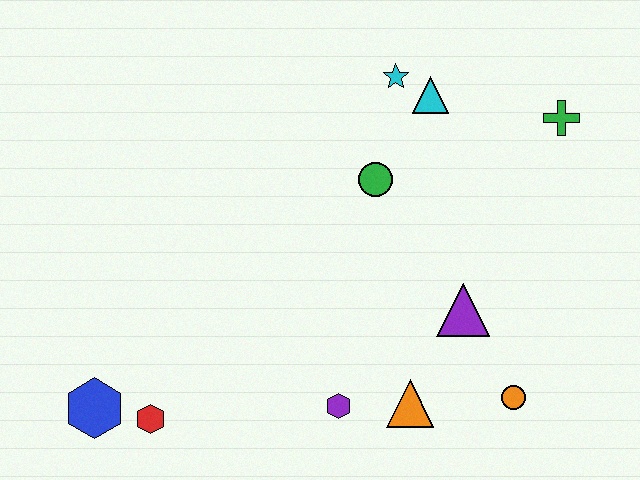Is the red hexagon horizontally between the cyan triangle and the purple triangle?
No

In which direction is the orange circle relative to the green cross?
The orange circle is below the green cross.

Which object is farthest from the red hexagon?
The green cross is farthest from the red hexagon.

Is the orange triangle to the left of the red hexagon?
No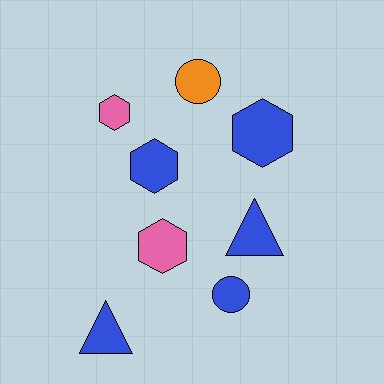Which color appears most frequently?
Blue, with 5 objects.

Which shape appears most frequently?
Hexagon, with 4 objects.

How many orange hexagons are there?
There are no orange hexagons.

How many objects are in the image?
There are 8 objects.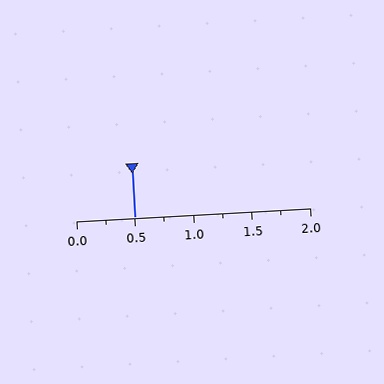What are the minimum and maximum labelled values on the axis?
The axis runs from 0.0 to 2.0.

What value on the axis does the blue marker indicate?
The marker indicates approximately 0.5.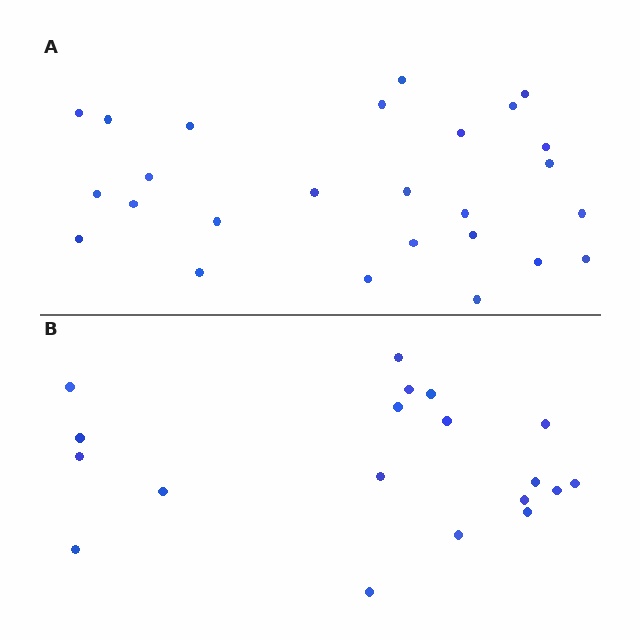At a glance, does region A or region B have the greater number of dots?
Region A (the top region) has more dots.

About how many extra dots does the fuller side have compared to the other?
Region A has roughly 8 or so more dots than region B.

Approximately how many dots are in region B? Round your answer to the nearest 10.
About 20 dots. (The exact count is 19, which rounds to 20.)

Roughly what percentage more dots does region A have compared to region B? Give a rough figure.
About 35% more.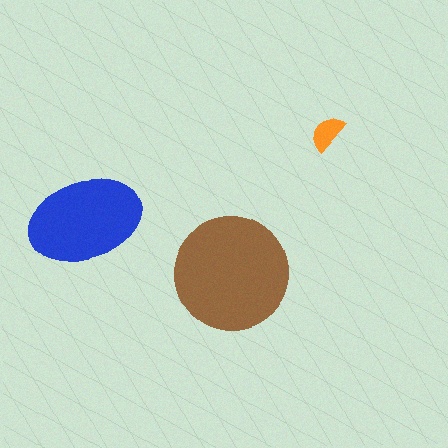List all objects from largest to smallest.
The brown circle, the blue ellipse, the orange semicircle.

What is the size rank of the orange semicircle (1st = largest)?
3rd.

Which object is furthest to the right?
The orange semicircle is rightmost.